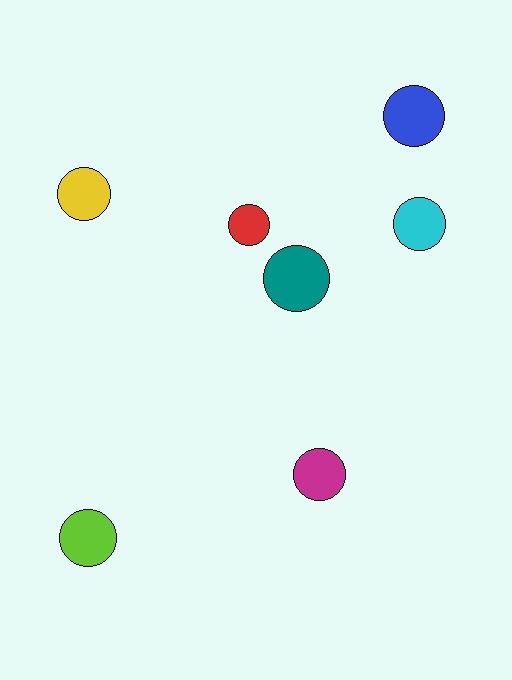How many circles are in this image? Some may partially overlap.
There are 7 circles.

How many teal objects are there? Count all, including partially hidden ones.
There is 1 teal object.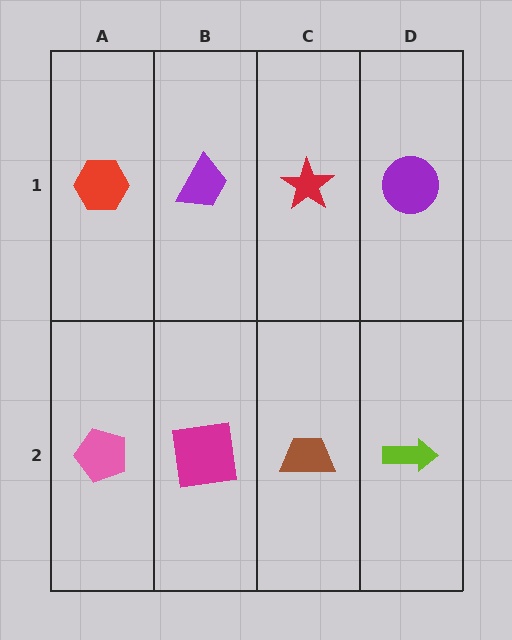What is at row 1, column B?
A purple trapezoid.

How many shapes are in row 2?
4 shapes.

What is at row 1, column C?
A red star.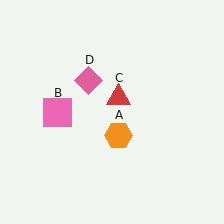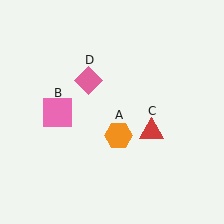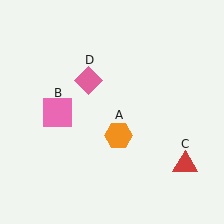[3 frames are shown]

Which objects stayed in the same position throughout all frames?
Orange hexagon (object A) and pink square (object B) and pink diamond (object D) remained stationary.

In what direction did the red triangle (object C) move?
The red triangle (object C) moved down and to the right.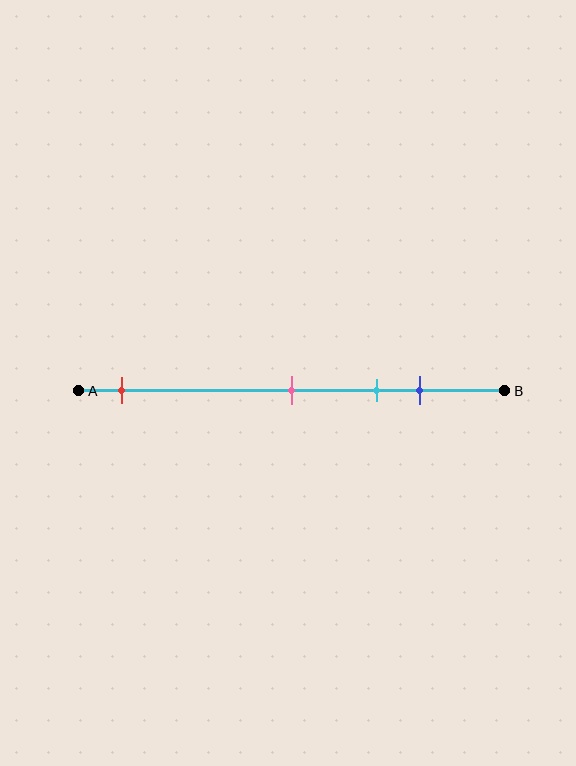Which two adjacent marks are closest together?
The cyan and blue marks are the closest adjacent pair.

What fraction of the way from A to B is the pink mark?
The pink mark is approximately 50% (0.5) of the way from A to B.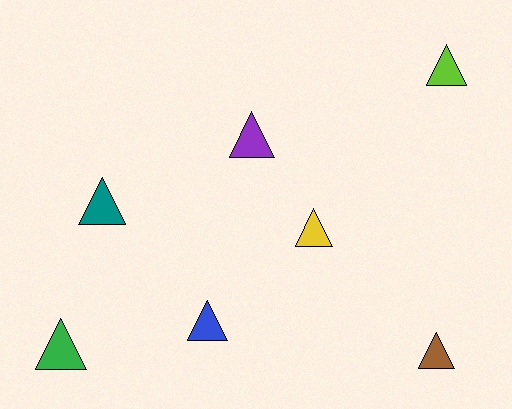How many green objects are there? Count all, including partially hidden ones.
There is 1 green object.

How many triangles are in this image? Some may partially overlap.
There are 7 triangles.